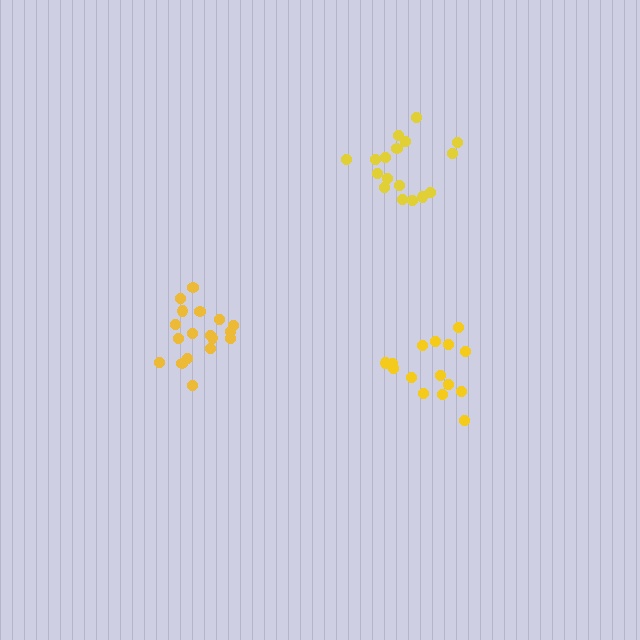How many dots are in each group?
Group 1: 18 dots, Group 2: 15 dots, Group 3: 17 dots (50 total).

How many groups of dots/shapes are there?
There are 3 groups.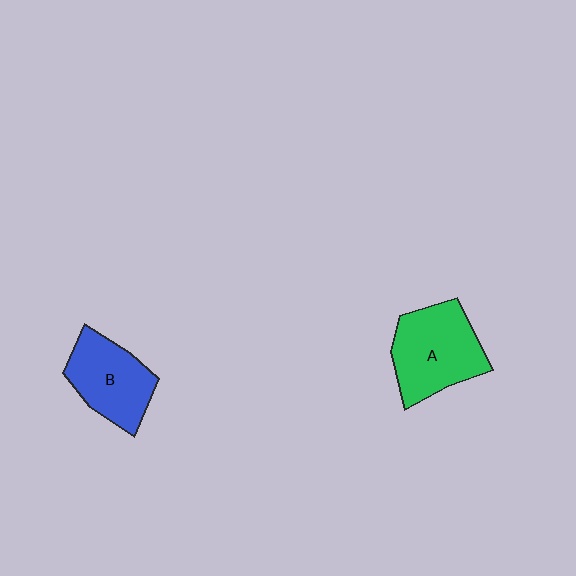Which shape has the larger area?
Shape A (green).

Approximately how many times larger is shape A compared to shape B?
Approximately 1.2 times.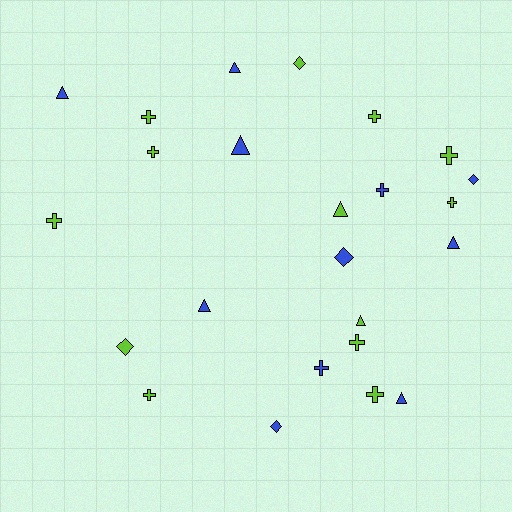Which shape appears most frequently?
Cross, with 11 objects.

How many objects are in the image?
There are 24 objects.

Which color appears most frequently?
Lime, with 13 objects.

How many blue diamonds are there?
There are 3 blue diamonds.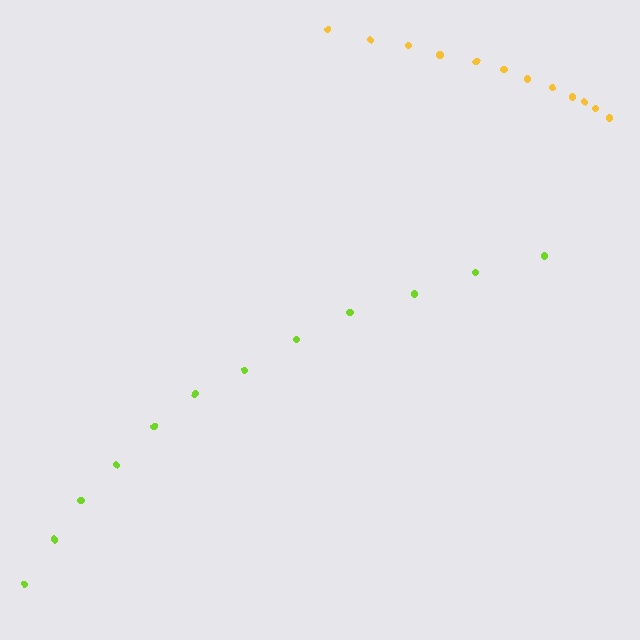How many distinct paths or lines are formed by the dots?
There are 2 distinct paths.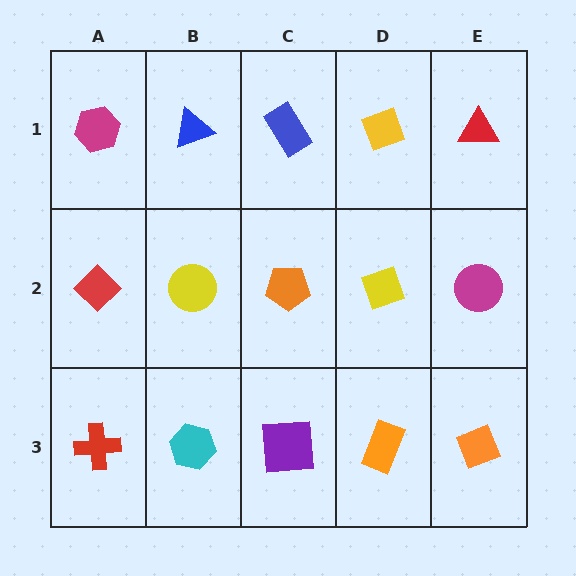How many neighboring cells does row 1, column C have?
3.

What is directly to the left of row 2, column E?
A yellow diamond.